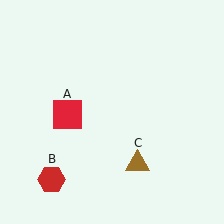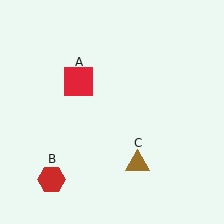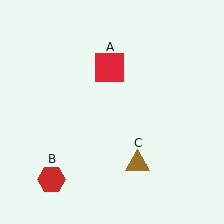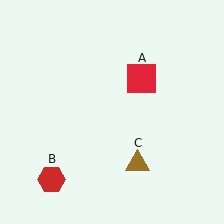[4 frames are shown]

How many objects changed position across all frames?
1 object changed position: red square (object A).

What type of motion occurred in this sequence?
The red square (object A) rotated clockwise around the center of the scene.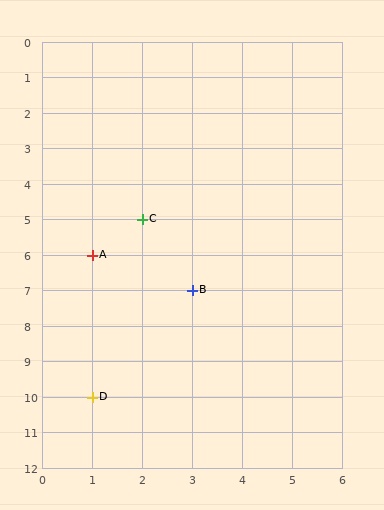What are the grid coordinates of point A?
Point A is at grid coordinates (1, 6).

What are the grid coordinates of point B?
Point B is at grid coordinates (3, 7).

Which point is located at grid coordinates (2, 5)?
Point C is at (2, 5).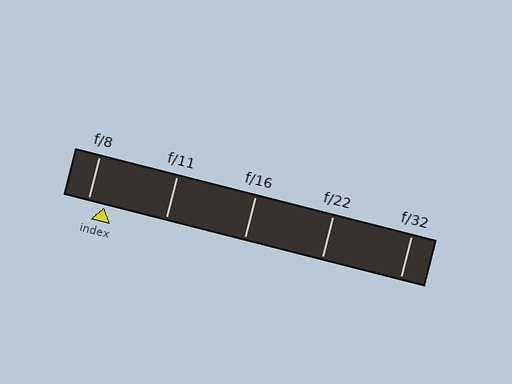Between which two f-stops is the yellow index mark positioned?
The index mark is between f/8 and f/11.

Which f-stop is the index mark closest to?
The index mark is closest to f/8.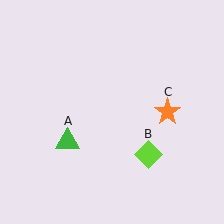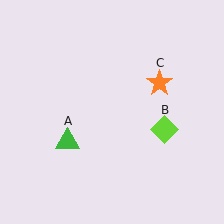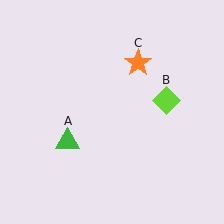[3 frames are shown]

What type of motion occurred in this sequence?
The lime diamond (object B), orange star (object C) rotated counterclockwise around the center of the scene.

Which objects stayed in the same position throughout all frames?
Green triangle (object A) remained stationary.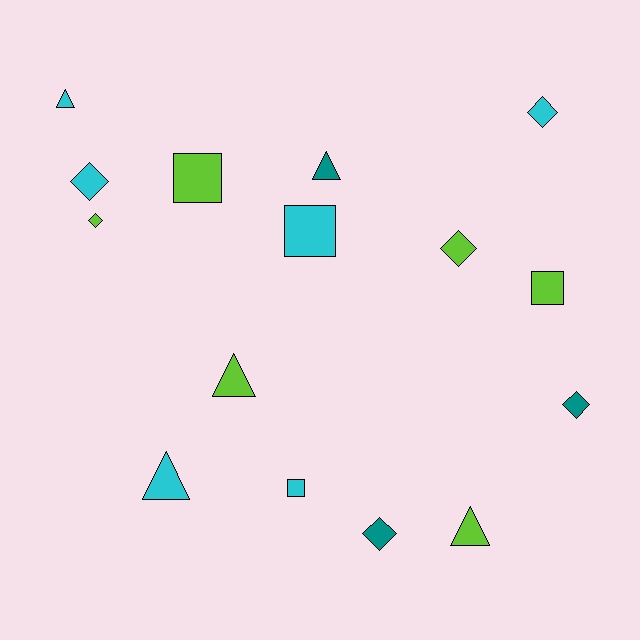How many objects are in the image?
There are 15 objects.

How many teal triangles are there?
There is 1 teal triangle.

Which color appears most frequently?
Lime, with 6 objects.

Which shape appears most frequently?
Diamond, with 6 objects.